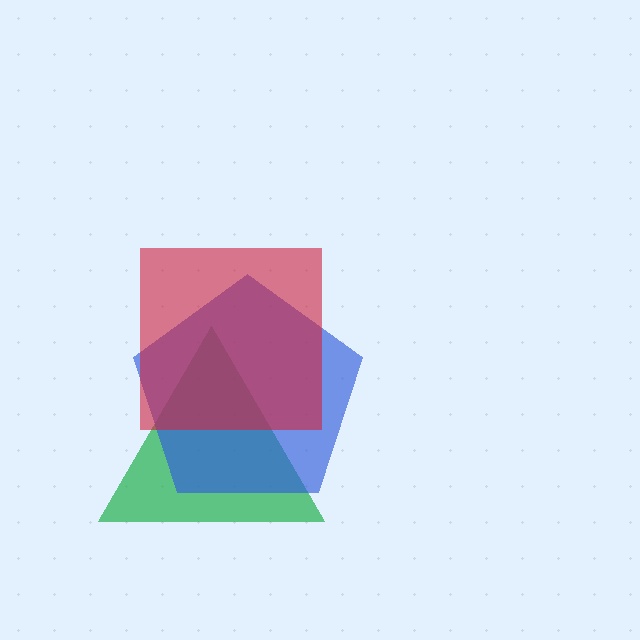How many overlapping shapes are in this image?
There are 3 overlapping shapes in the image.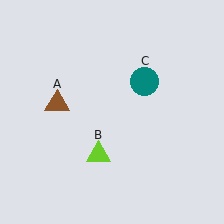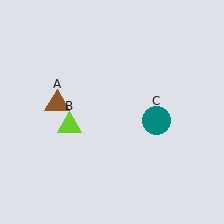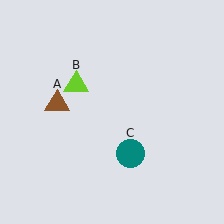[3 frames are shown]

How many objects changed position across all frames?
2 objects changed position: lime triangle (object B), teal circle (object C).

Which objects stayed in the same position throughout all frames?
Brown triangle (object A) remained stationary.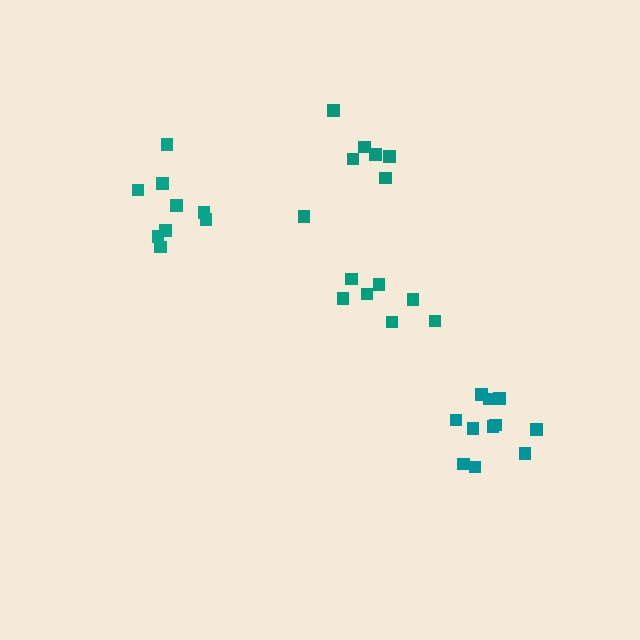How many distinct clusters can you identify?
There are 4 distinct clusters.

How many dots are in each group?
Group 1: 7 dots, Group 2: 7 dots, Group 3: 9 dots, Group 4: 11 dots (34 total).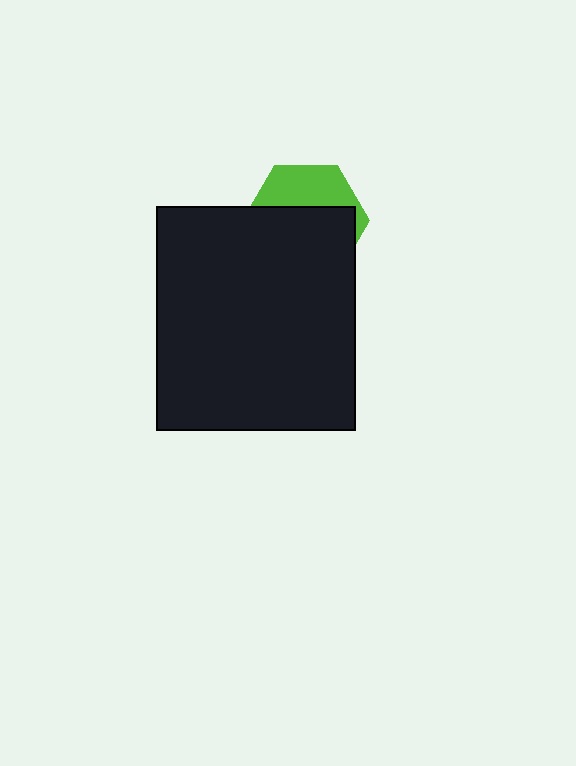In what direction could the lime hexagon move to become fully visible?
The lime hexagon could move up. That would shift it out from behind the black rectangle entirely.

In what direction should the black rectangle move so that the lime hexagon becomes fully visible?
The black rectangle should move down. That is the shortest direction to clear the overlap and leave the lime hexagon fully visible.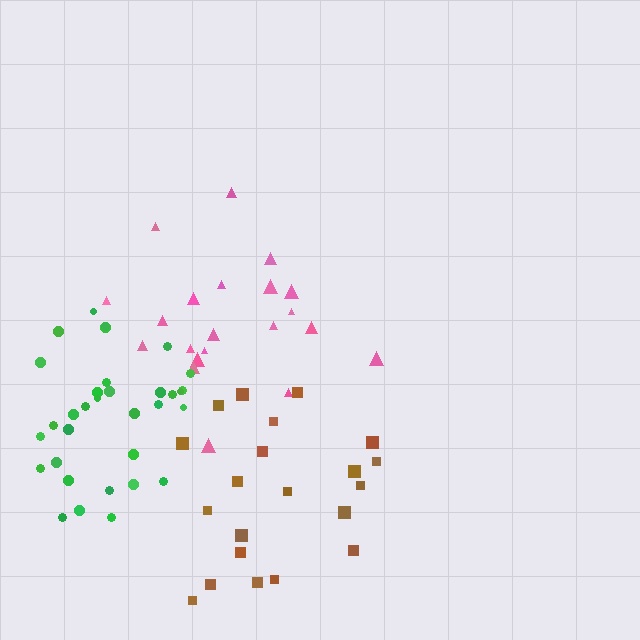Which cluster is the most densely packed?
Green.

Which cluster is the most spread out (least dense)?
Pink.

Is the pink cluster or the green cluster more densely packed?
Green.